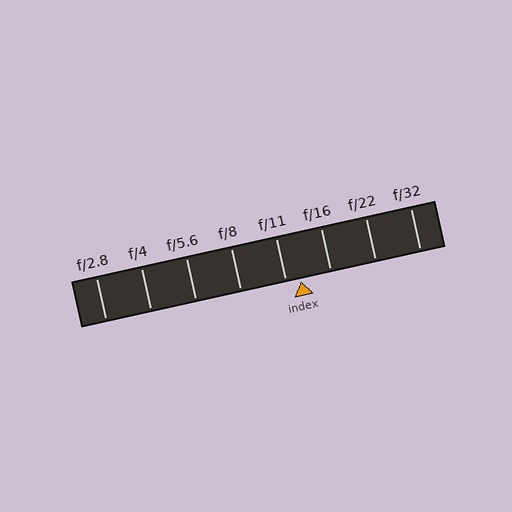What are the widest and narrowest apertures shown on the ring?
The widest aperture shown is f/2.8 and the narrowest is f/32.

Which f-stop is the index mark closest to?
The index mark is closest to f/11.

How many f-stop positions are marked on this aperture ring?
There are 8 f-stop positions marked.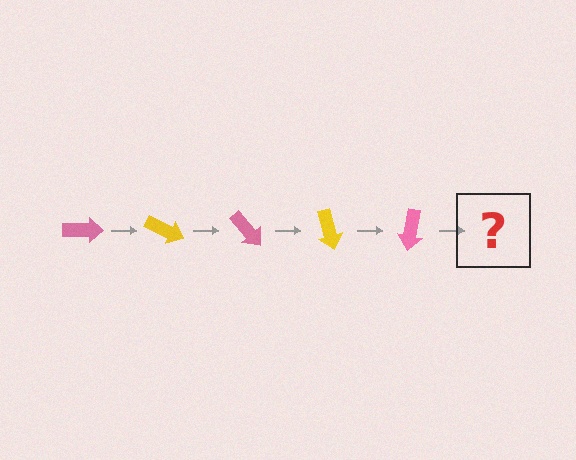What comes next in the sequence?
The next element should be a yellow arrow, rotated 125 degrees from the start.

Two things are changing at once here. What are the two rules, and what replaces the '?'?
The two rules are that it rotates 25 degrees each step and the color cycles through pink and yellow. The '?' should be a yellow arrow, rotated 125 degrees from the start.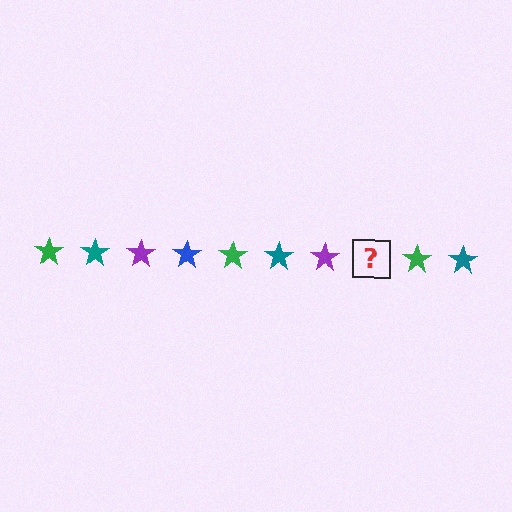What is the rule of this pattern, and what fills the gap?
The rule is that the pattern cycles through green, teal, purple, blue stars. The gap should be filled with a blue star.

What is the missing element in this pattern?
The missing element is a blue star.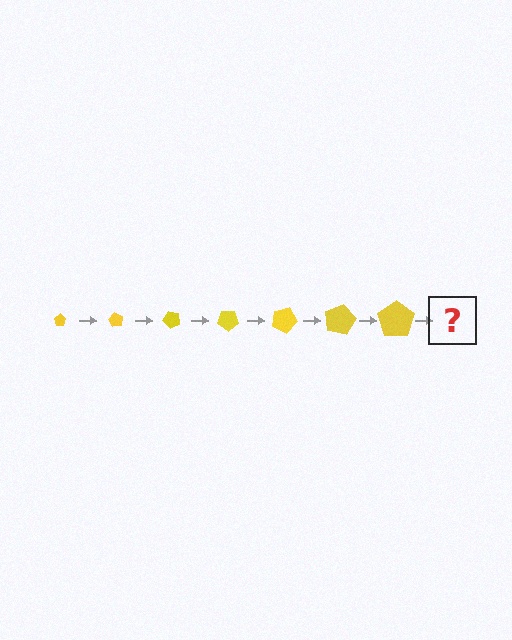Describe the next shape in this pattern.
It should be a pentagon, larger than the previous one and rotated 420 degrees from the start.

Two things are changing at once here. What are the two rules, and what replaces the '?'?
The two rules are that the pentagon grows larger each step and it rotates 60 degrees each step. The '?' should be a pentagon, larger than the previous one and rotated 420 degrees from the start.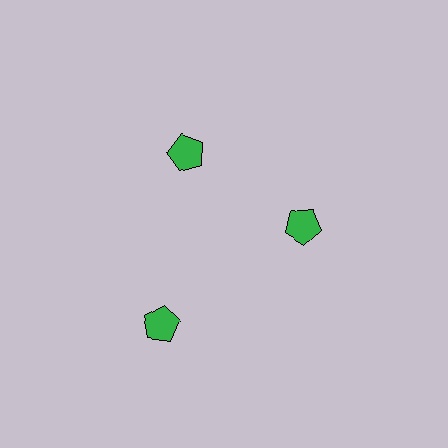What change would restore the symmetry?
The symmetry would be restored by moving it inward, back onto the ring so that all 3 pentagons sit at equal angles and equal distance from the center.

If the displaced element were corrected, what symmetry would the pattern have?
It would have 3-fold rotational symmetry — the pattern would map onto itself every 120 degrees.